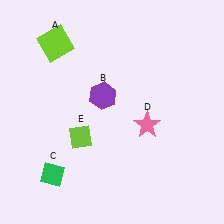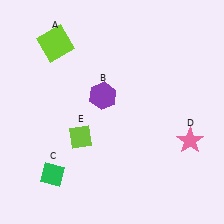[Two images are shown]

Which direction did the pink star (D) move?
The pink star (D) moved right.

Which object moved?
The pink star (D) moved right.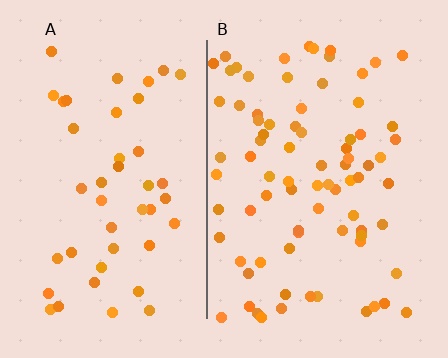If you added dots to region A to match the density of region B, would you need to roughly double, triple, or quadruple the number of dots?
Approximately double.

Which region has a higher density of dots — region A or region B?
B (the right).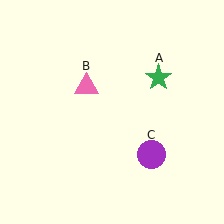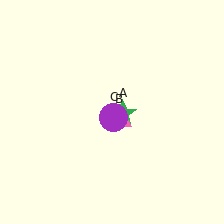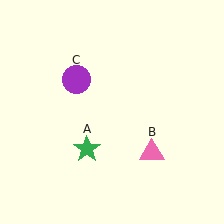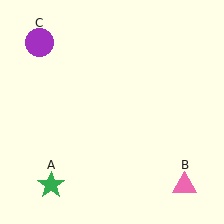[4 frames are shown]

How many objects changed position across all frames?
3 objects changed position: green star (object A), pink triangle (object B), purple circle (object C).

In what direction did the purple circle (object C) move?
The purple circle (object C) moved up and to the left.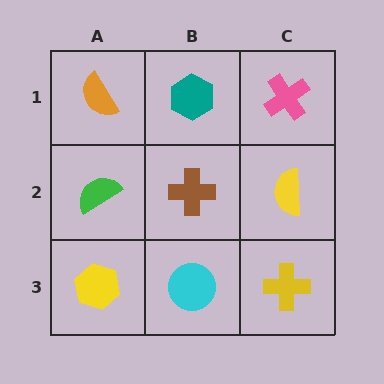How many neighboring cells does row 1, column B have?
3.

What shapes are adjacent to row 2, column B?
A teal hexagon (row 1, column B), a cyan circle (row 3, column B), a green semicircle (row 2, column A), a yellow semicircle (row 2, column C).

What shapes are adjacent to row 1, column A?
A green semicircle (row 2, column A), a teal hexagon (row 1, column B).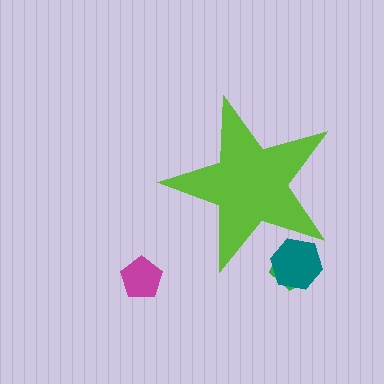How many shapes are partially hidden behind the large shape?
2 shapes are partially hidden.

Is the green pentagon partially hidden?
Yes, the green pentagon is partially hidden behind the lime star.